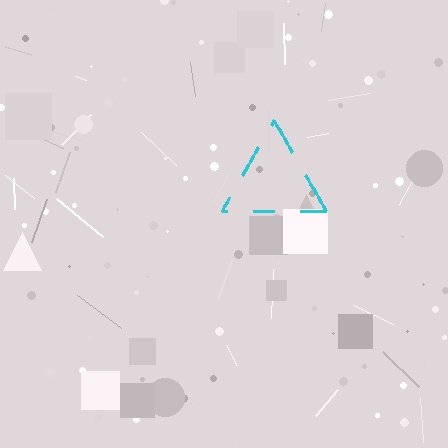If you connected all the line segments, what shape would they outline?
They would outline a triangle.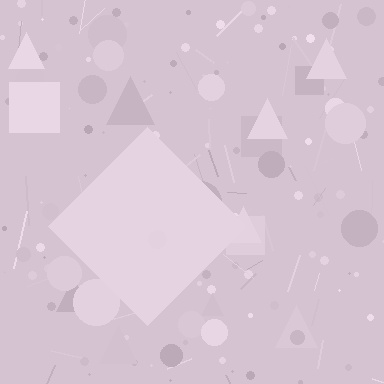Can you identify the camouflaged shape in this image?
The camouflaged shape is a diamond.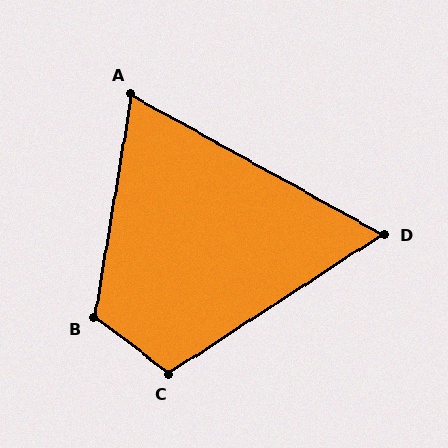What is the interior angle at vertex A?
Approximately 70 degrees (acute).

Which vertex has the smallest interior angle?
D, at approximately 62 degrees.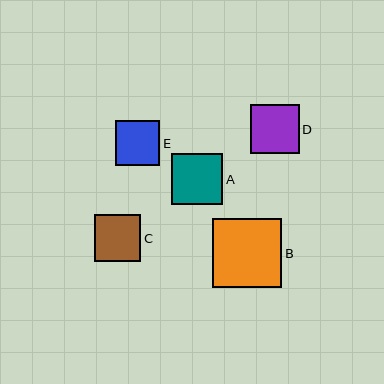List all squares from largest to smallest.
From largest to smallest: B, A, D, C, E.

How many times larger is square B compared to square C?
Square B is approximately 1.5 times the size of square C.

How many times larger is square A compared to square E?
Square A is approximately 1.2 times the size of square E.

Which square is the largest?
Square B is the largest with a size of approximately 69 pixels.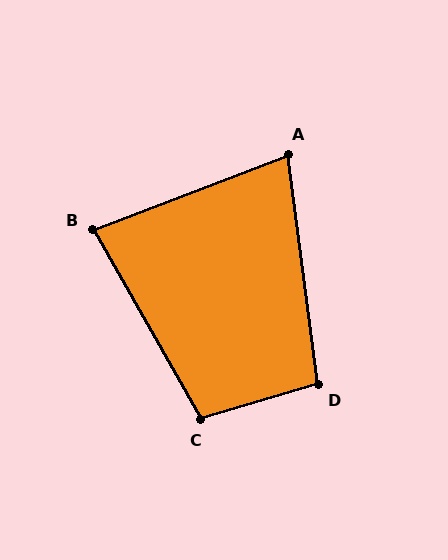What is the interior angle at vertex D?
Approximately 99 degrees (obtuse).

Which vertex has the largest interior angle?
C, at approximately 103 degrees.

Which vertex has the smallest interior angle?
A, at approximately 77 degrees.